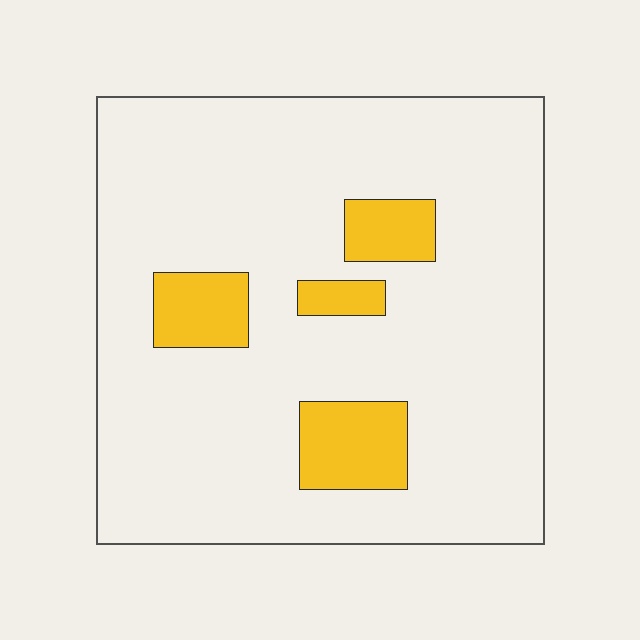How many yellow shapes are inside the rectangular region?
4.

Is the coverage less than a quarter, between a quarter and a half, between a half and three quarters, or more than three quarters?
Less than a quarter.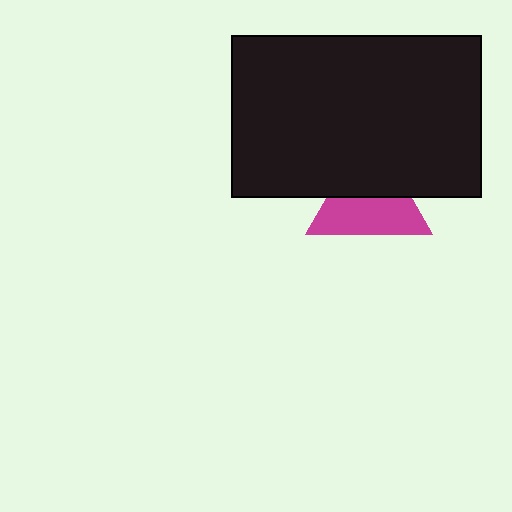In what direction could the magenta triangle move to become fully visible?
The magenta triangle could move down. That would shift it out from behind the black rectangle entirely.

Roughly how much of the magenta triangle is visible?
About half of it is visible (roughly 56%).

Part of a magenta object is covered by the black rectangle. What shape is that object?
It is a triangle.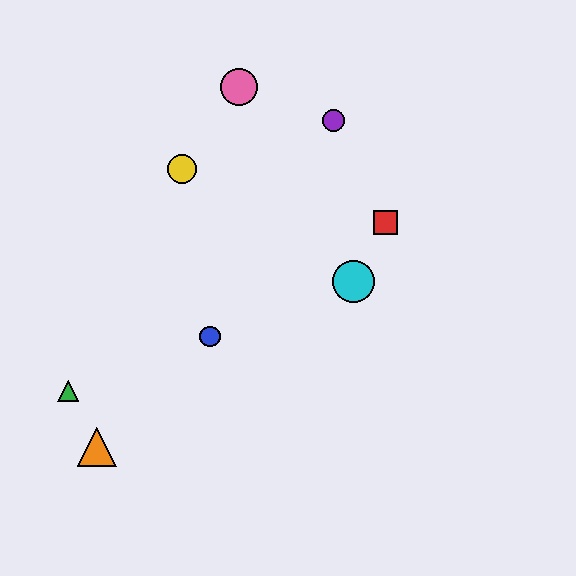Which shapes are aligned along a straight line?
The blue circle, the green triangle, the cyan circle are aligned along a straight line.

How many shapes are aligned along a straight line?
3 shapes (the blue circle, the green triangle, the cyan circle) are aligned along a straight line.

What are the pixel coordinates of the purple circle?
The purple circle is at (333, 120).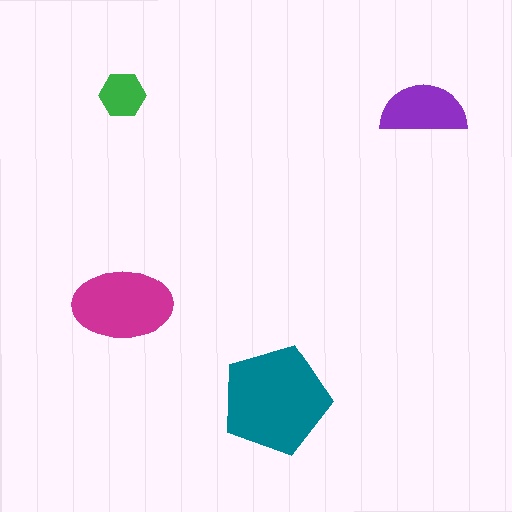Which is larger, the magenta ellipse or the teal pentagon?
The teal pentagon.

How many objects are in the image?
There are 4 objects in the image.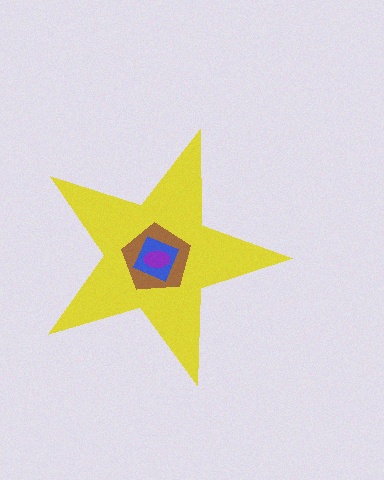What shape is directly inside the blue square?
The purple ellipse.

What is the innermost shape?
The purple ellipse.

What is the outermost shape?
The yellow star.